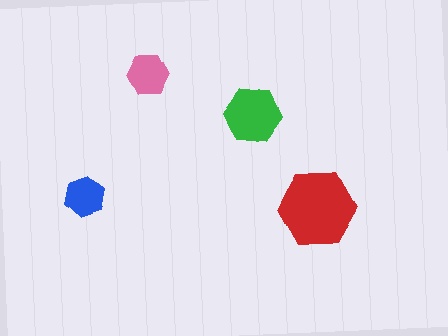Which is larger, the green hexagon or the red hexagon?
The red one.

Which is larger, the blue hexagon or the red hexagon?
The red one.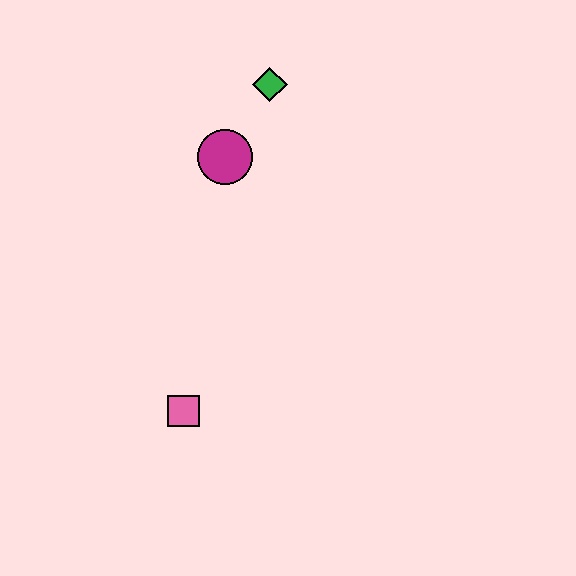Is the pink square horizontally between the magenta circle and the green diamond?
No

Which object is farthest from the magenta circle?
The pink square is farthest from the magenta circle.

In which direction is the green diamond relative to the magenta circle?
The green diamond is above the magenta circle.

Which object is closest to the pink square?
The magenta circle is closest to the pink square.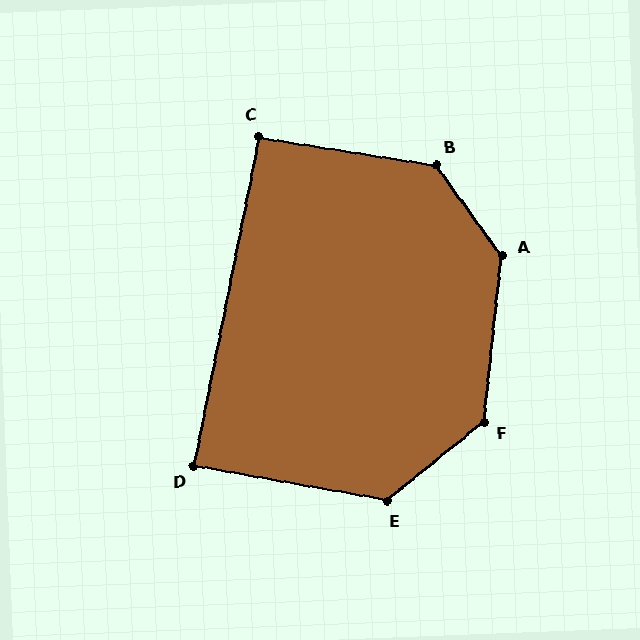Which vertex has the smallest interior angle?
D, at approximately 89 degrees.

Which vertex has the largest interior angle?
A, at approximately 137 degrees.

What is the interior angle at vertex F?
Approximately 135 degrees (obtuse).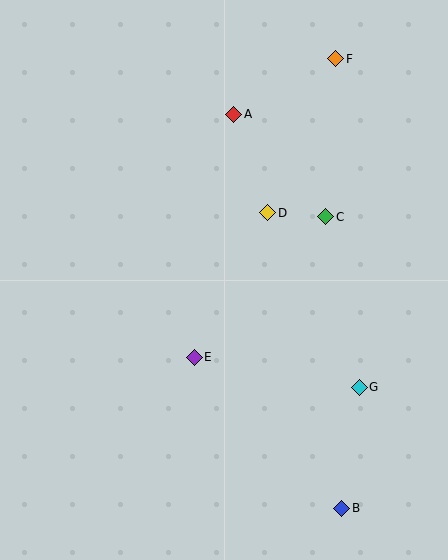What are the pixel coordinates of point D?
Point D is at (268, 213).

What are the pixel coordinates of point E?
Point E is at (194, 357).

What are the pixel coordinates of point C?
Point C is at (326, 217).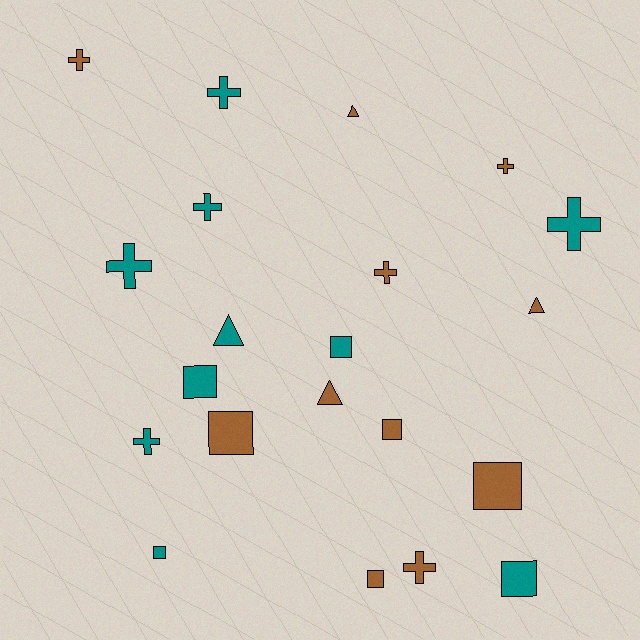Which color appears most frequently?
Brown, with 11 objects.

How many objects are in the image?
There are 21 objects.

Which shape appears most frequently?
Cross, with 9 objects.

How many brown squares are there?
There are 4 brown squares.